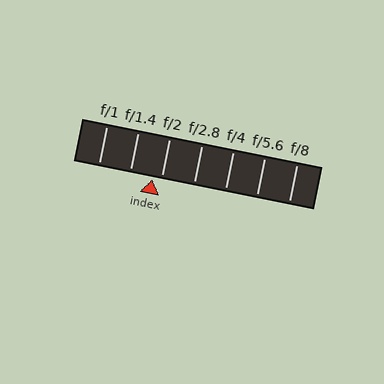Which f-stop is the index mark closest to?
The index mark is closest to f/2.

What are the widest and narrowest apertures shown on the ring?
The widest aperture shown is f/1 and the narrowest is f/8.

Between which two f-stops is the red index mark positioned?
The index mark is between f/1.4 and f/2.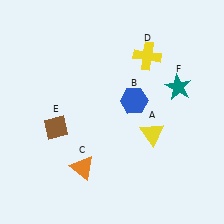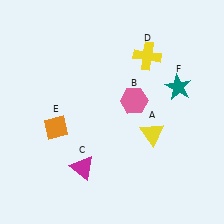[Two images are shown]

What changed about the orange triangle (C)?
In Image 1, C is orange. In Image 2, it changed to magenta.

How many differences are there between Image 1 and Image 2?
There are 3 differences between the two images.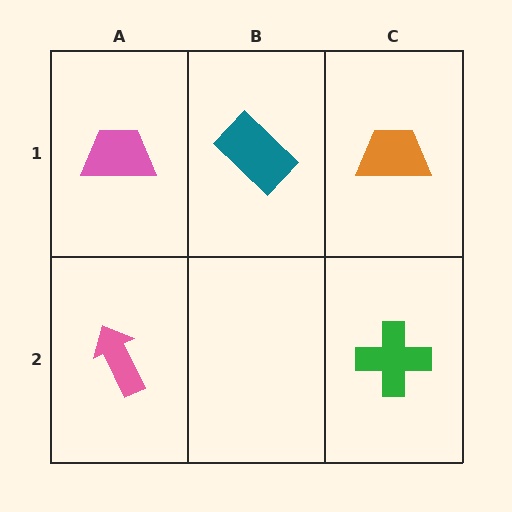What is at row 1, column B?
A teal rectangle.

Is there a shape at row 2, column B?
No, that cell is empty.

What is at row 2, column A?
A pink arrow.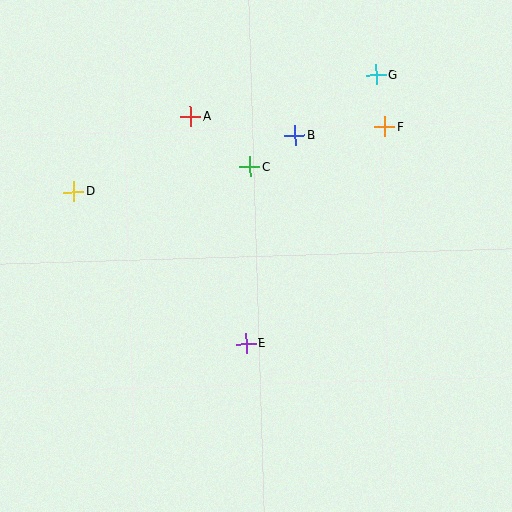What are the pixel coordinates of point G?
Point G is at (376, 75).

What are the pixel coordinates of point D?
Point D is at (74, 192).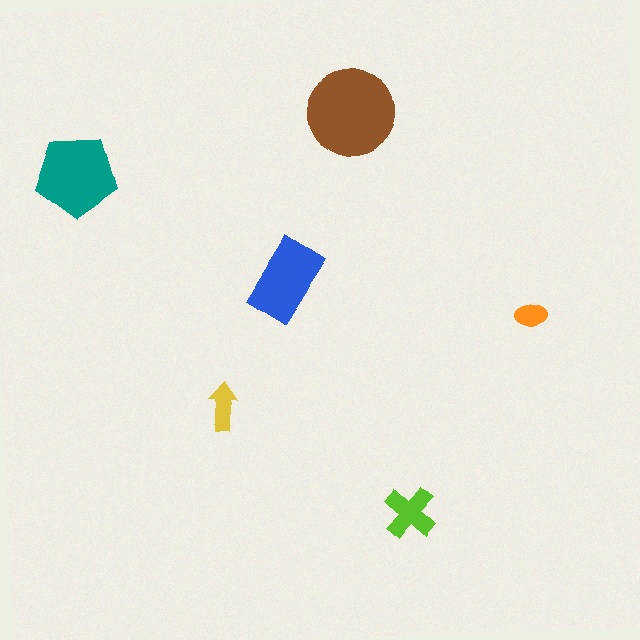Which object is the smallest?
The orange ellipse.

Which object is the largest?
The brown circle.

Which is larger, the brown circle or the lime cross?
The brown circle.